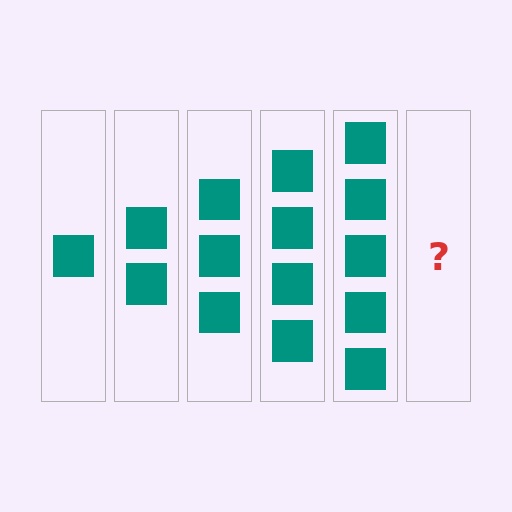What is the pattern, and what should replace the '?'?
The pattern is that each step adds one more square. The '?' should be 6 squares.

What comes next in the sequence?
The next element should be 6 squares.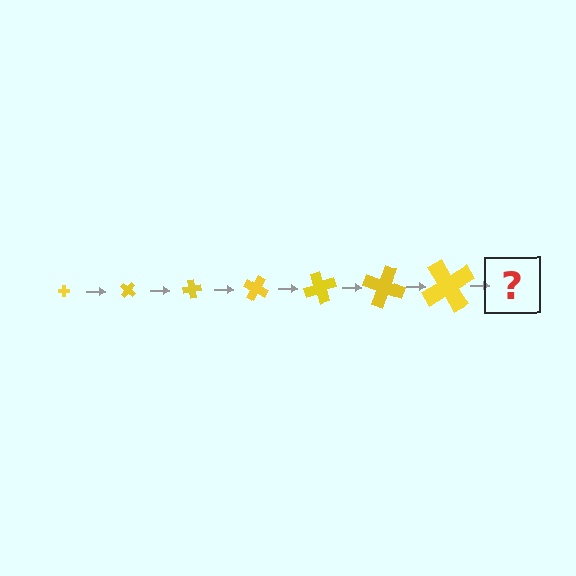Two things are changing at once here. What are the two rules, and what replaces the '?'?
The two rules are that the cross grows larger each step and it rotates 40 degrees each step. The '?' should be a cross, larger than the previous one and rotated 280 degrees from the start.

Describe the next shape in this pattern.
It should be a cross, larger than the previous one and rotated 280 degrees from the start.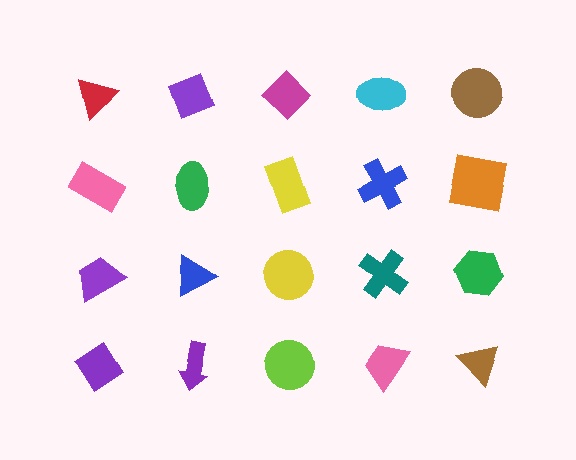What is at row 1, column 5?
A brown circle.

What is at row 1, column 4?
A cyan ellipse.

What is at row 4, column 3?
A lime circle.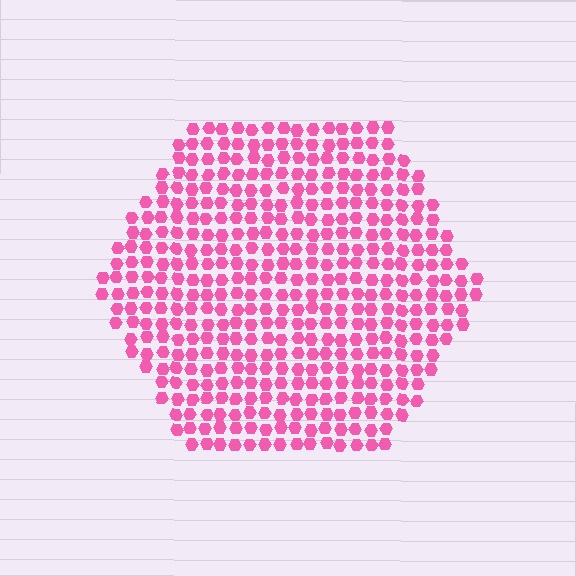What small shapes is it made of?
It is made of small hexagons.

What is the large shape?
The large shape is a hexagon.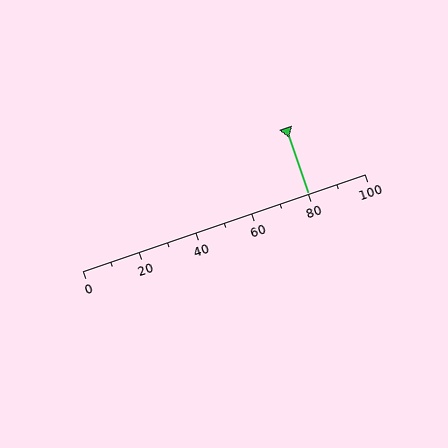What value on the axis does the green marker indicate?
The marker indicates approximately 80.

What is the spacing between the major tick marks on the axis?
The major ticks are spaced 20 apart.